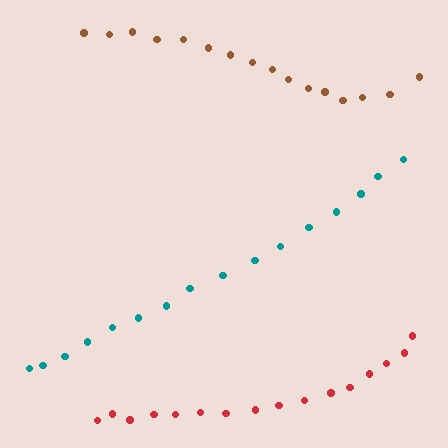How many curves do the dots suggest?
There are 3 distinct paths.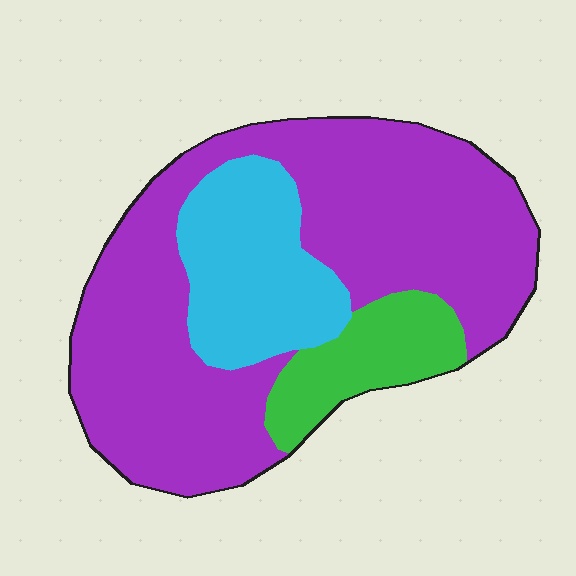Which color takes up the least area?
Green, at roughly 15%.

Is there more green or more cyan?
Cyan.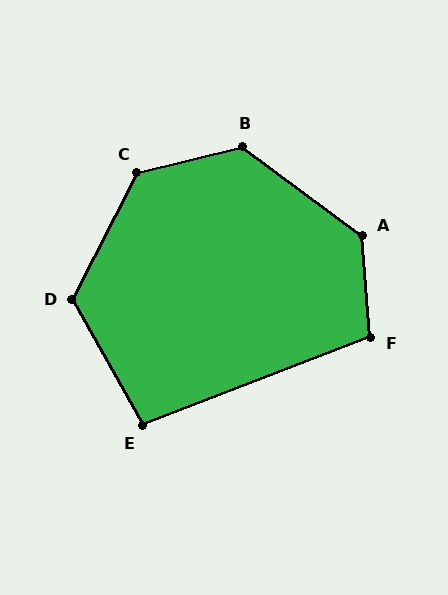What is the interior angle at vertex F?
Approximately 107 degrees (obtuse).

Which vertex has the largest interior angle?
C, at approximately 131 degrees.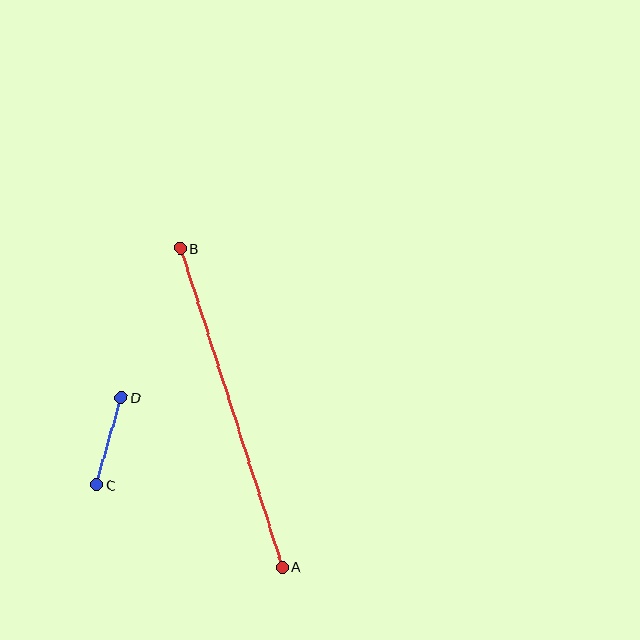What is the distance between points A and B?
The distance is approximately 335 pixels.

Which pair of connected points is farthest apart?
Points A and B are farthest apart.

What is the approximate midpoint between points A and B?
The midpoint is at approximately (231, 408) pixels.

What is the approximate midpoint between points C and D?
The midpoint is at approximately (109, 441) pixels.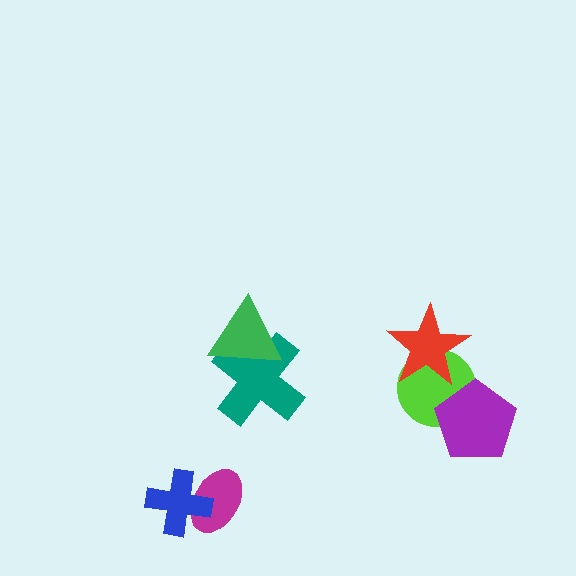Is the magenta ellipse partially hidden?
Yes, it is partially covered by another shape.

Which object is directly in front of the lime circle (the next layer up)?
The red star is directly in front of the lime circle.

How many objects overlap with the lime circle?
2 objects overlap with the lime circle.